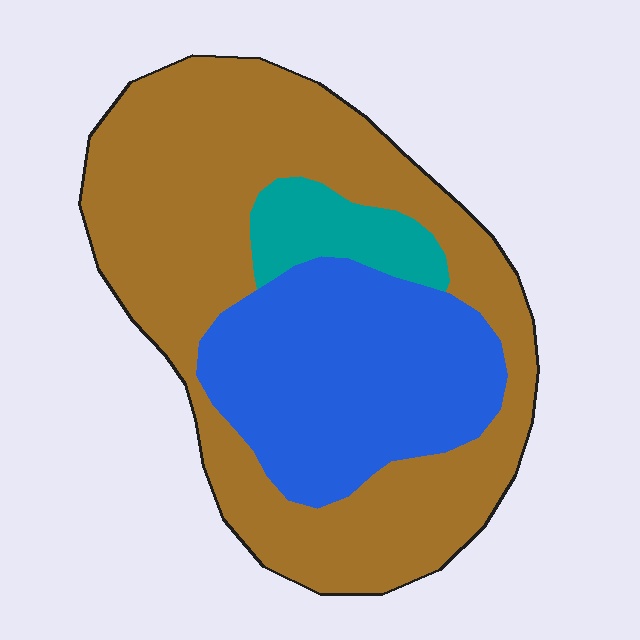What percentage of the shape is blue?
Blue covers 32% of the shape.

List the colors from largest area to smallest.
From largest to smallest: brown, blue, teal.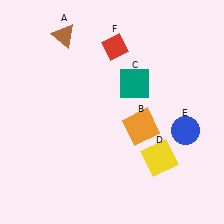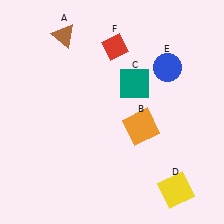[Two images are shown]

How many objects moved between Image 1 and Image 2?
2 objects moved between the two images.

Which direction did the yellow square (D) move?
The yellow square (D) moved down.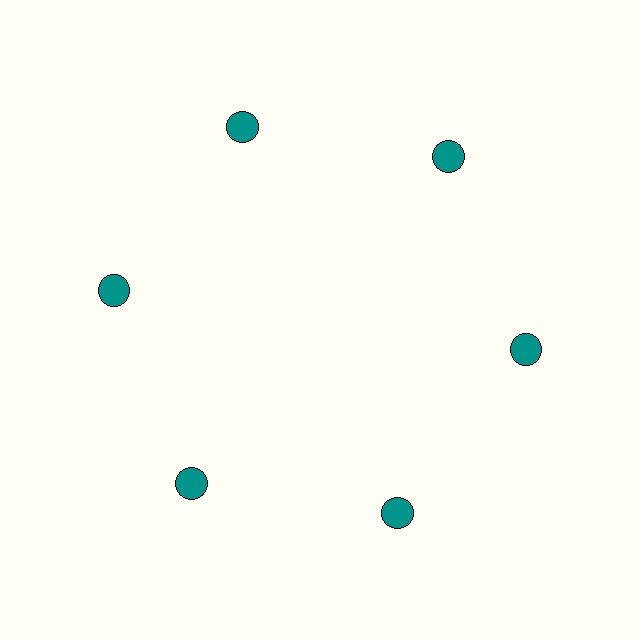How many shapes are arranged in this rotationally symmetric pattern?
There are 6 shapes, arranged in 6 groups of 1.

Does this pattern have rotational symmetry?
Yes, this pattern has 6-fold rotational symmetry. It looks the same after rotating 60 degrees around the center.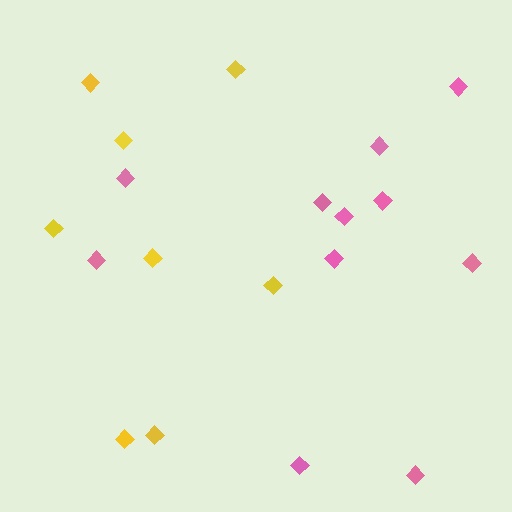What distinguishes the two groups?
There are 2 groups: one group of pink diamonds (11) and one group of yellow diamonds (8).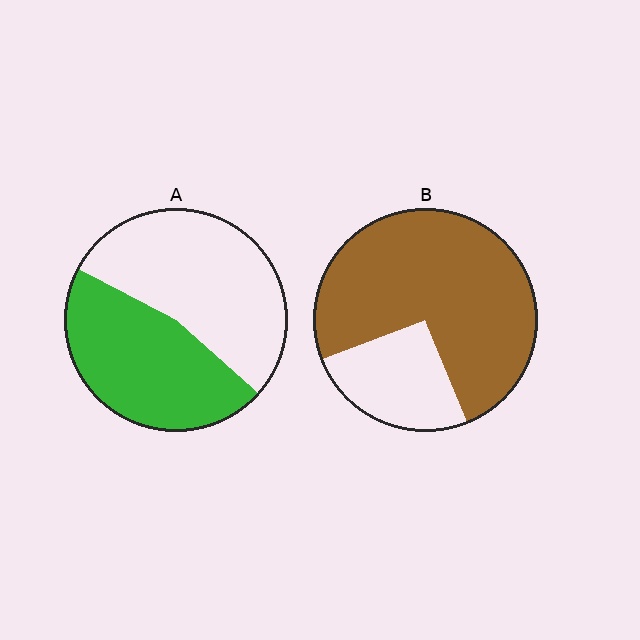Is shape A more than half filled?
Roughly half.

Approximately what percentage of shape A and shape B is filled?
A is approximately 45% and B is approximately 75%.